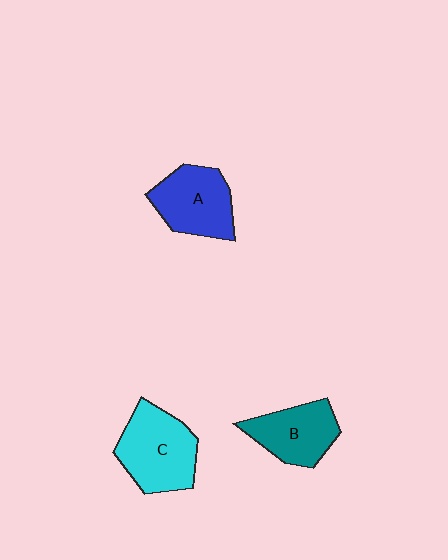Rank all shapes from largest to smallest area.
From largest to smallest: C (cyan), A (blue), B (teal).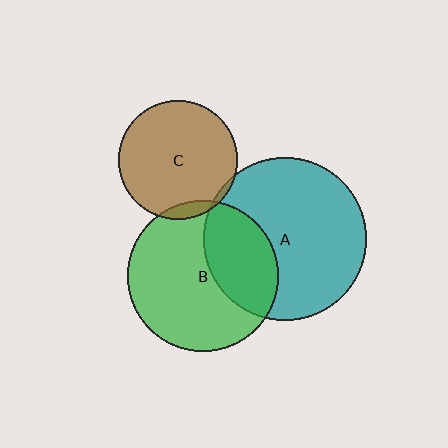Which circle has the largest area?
Circle A (teal).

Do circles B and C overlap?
Yes.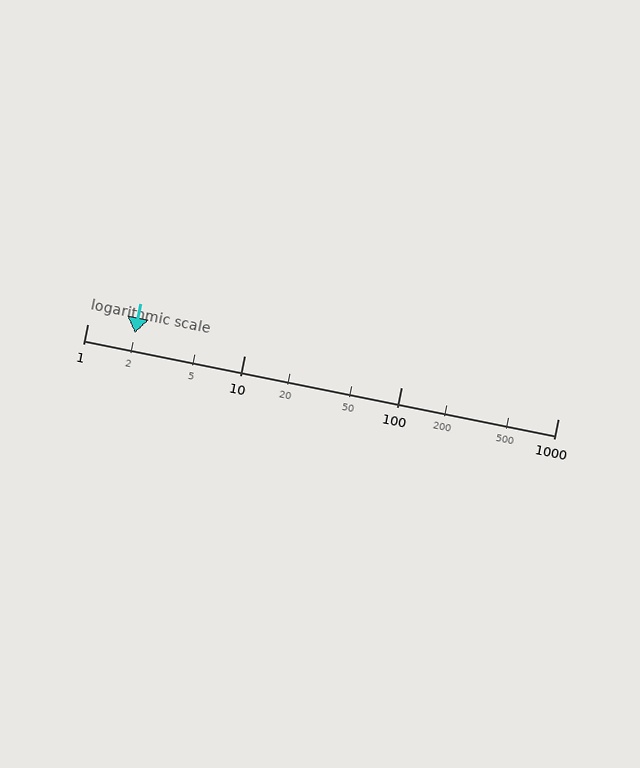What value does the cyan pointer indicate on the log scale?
The pointer indicates approximately 2.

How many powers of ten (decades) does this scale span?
The scale spans 3 decades, from 1 to 1000.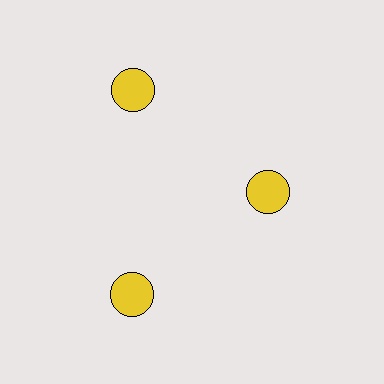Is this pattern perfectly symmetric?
No. The 3 yellow circles are arranged in a ring, but one element near the 3 o'clock position is pulled inward toward the center, breaking the 3-fold rotational symmetry.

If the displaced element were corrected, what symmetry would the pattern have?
It would have 3-fold rotational symmetry — the pattern would map onto itself every 120 degrees.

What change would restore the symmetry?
The symmetry would be restored by moving it outward, back onto the ring so that all 3 circles sit at equal angles and equal distance from the center.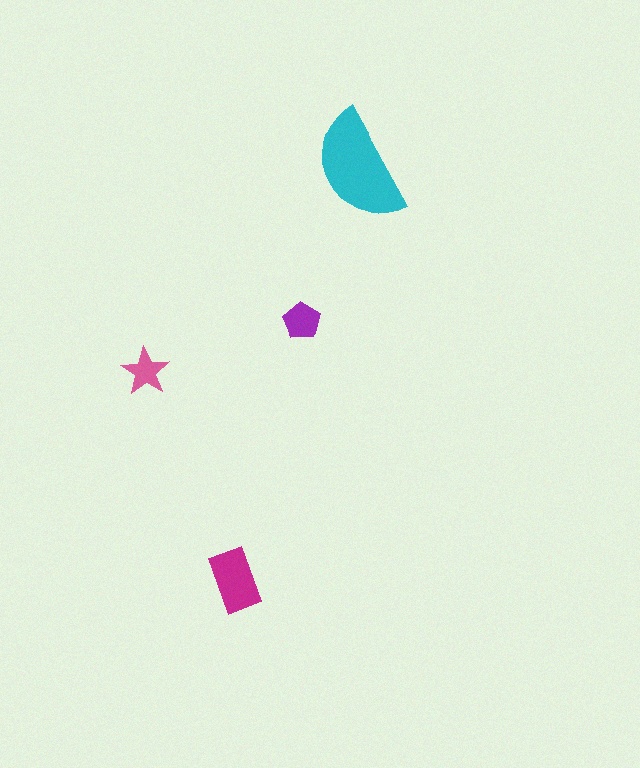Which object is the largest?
The cyan semicircle.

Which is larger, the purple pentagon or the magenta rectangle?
The magenta rectangle.